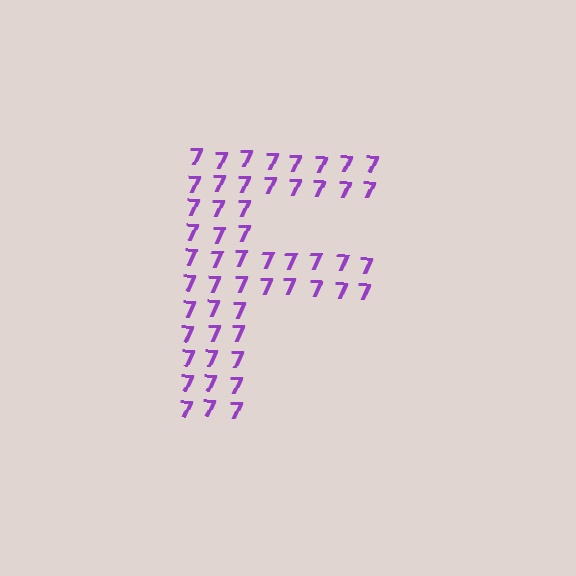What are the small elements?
The small elements are digit 7's.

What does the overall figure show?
The overall figure shows the letter F.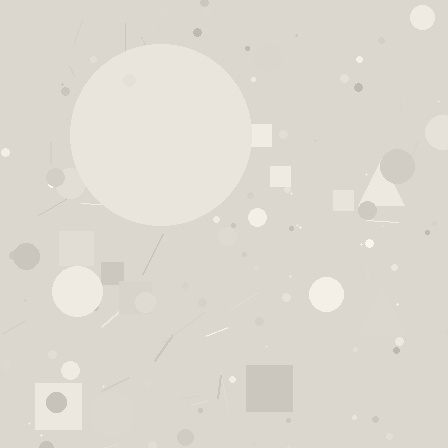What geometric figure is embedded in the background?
A circle is embedded in the background.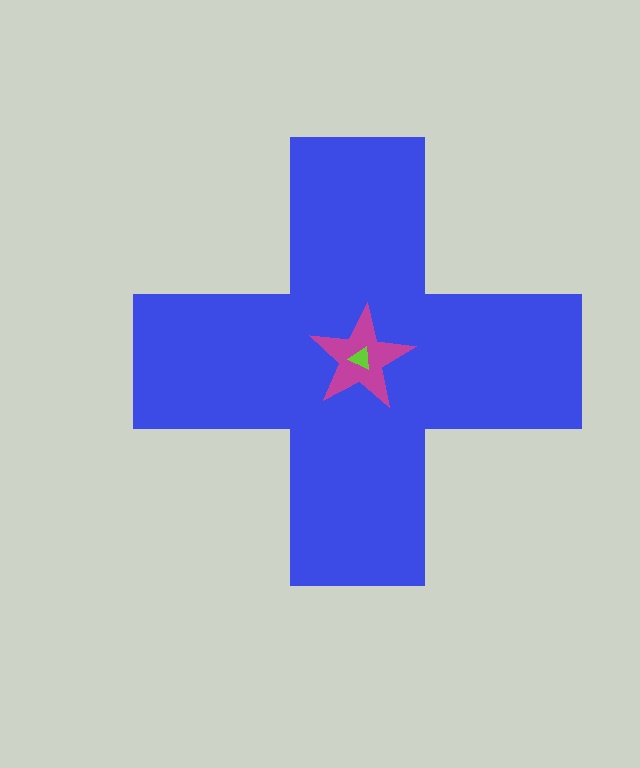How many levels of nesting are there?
3.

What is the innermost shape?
The lime triangle.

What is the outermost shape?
The blue cross.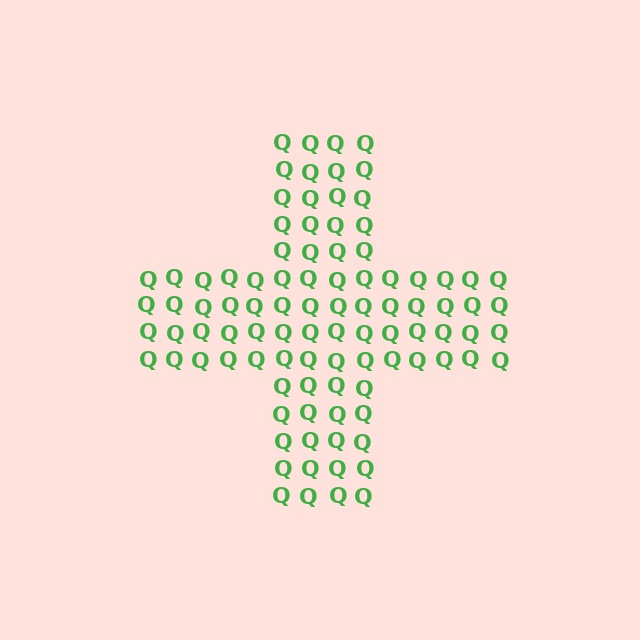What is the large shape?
The large shape is a cross.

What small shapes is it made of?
It is made of small letter Q's.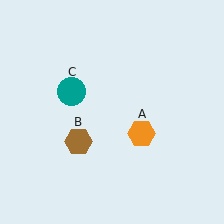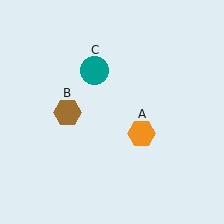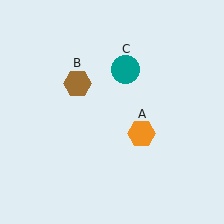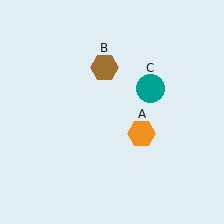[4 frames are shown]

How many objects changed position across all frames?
2 objects changed position: brown hexagon (object B), teal circle (object C).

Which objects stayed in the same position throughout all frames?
Orange hexagon (object A) remained stationary.